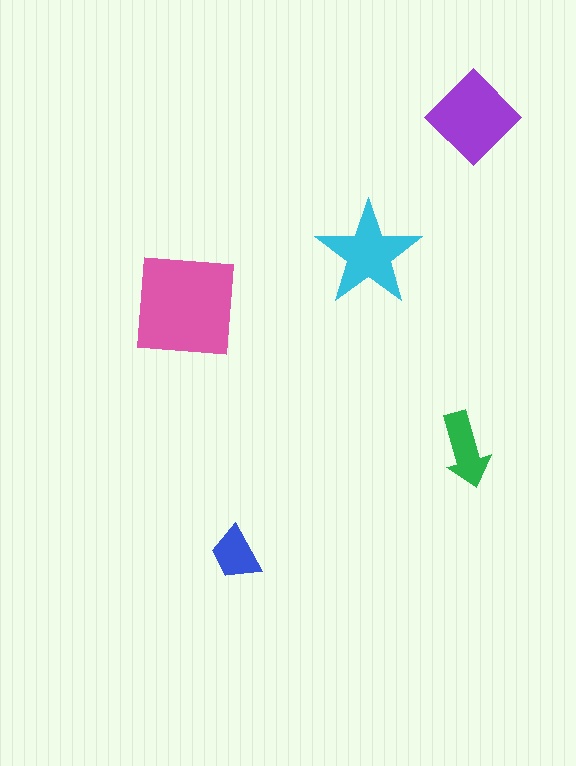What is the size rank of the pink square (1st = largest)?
1st.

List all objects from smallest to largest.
The blue trapezoid, the green arrow, the cyan star, the purple diamond, the pink square.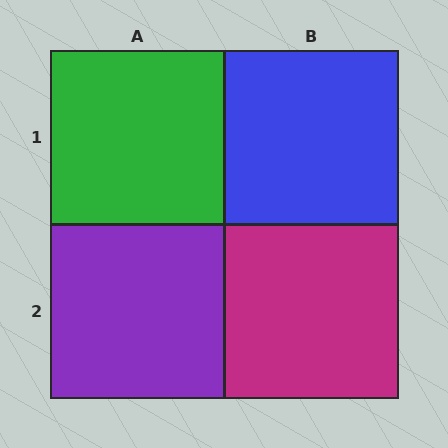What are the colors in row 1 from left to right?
Green, blue.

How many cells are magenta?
1 cell is magenta.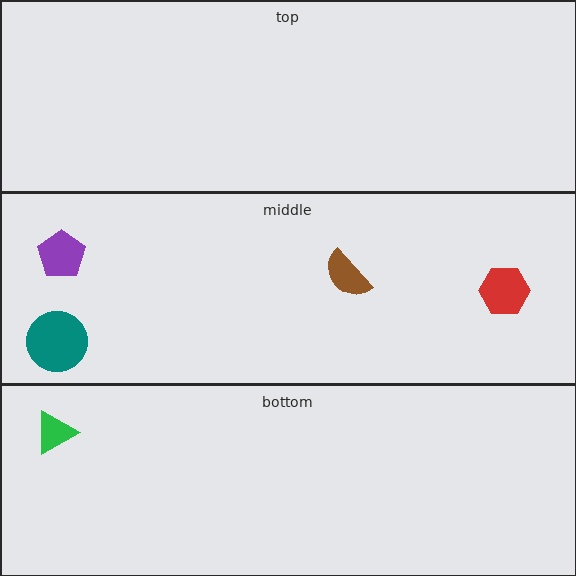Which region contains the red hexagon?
The middle region.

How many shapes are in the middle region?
4.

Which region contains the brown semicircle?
The middle region.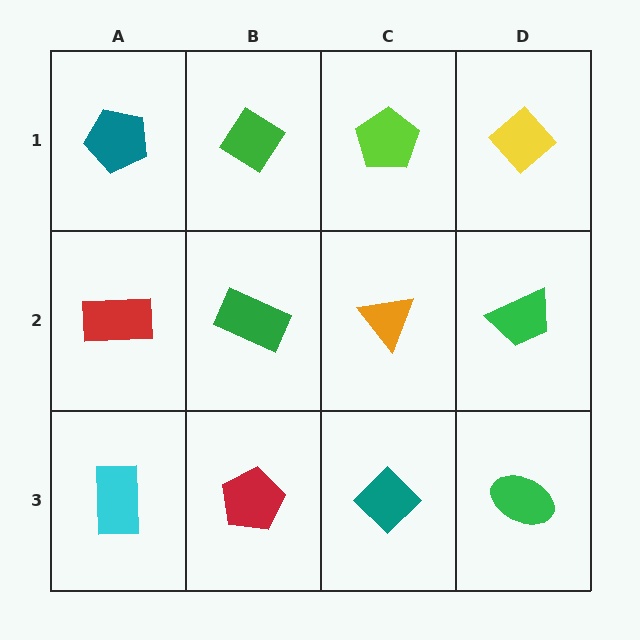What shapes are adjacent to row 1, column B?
A green rectangle (row 2, column B), a teal pentagon (row 1, column A), a lime pentagon (row 1, column C).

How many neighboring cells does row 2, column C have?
4.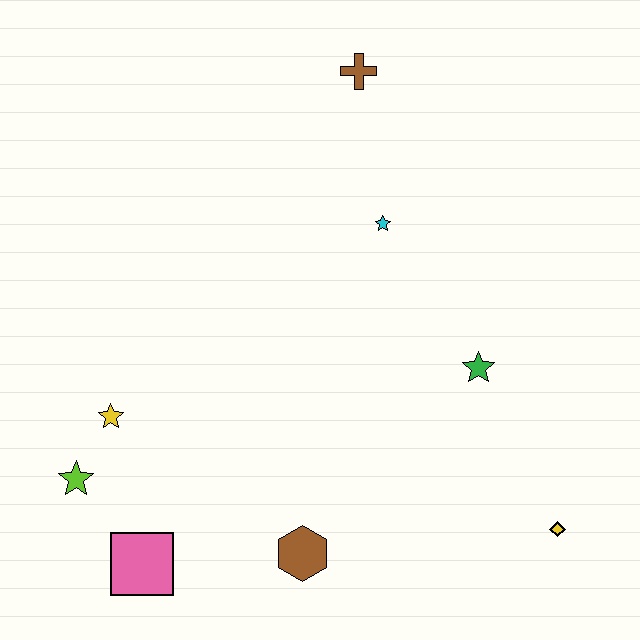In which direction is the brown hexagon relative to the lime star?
The brown hexagon is to the right of the lime star.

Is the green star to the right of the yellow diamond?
No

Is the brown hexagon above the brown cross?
No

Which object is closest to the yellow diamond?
The green star is closest to the yellow diamond.